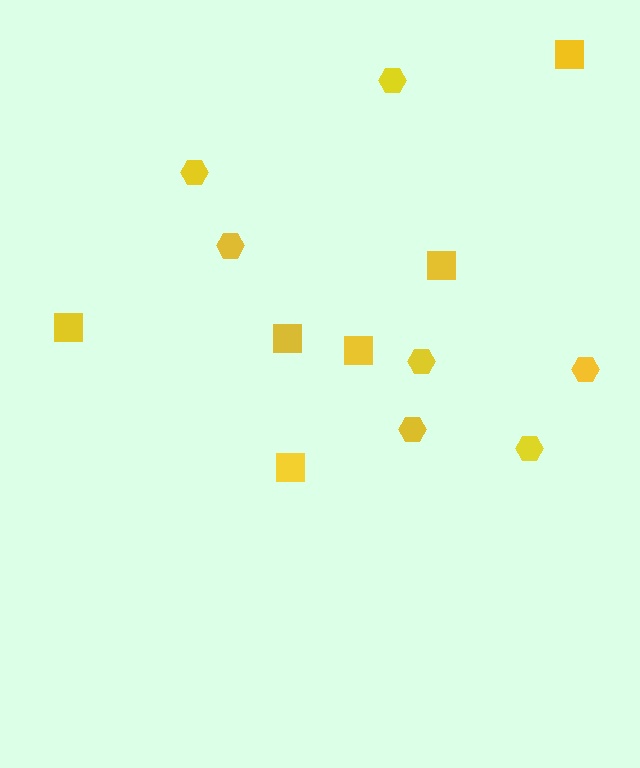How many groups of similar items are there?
There are 2 groups: one group of squares (6) and one group of hexagons (7).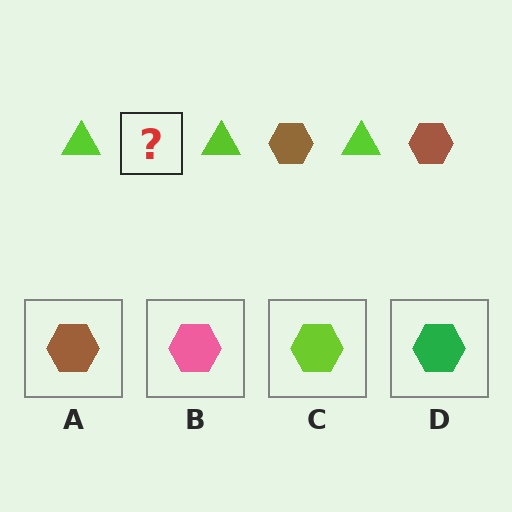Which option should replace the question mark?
Option A.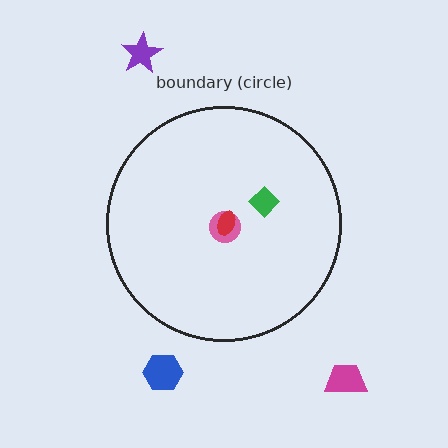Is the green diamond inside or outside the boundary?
Inside.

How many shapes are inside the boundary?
3 inside, 3 outside.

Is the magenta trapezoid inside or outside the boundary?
Outside.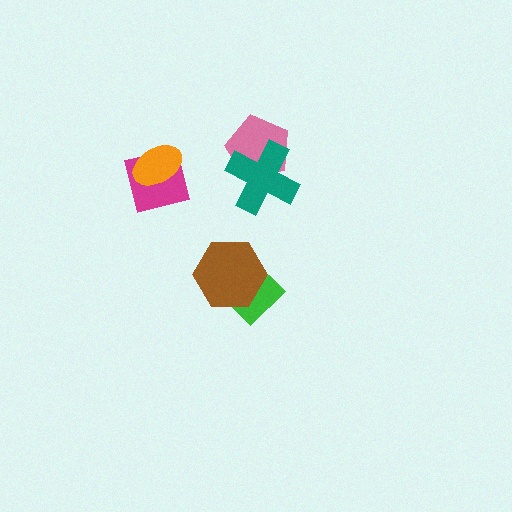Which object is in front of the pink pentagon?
The teal cross is in front of the pink pentagon.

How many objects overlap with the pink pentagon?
1 object overlaps with the pink pentagon.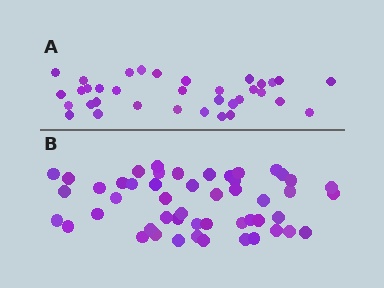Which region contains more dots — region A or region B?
Region B (the bottom region) has more dots.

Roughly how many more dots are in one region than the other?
Region B has approximately 15 more dots than region A.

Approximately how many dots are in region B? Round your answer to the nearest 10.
About 50 dots.